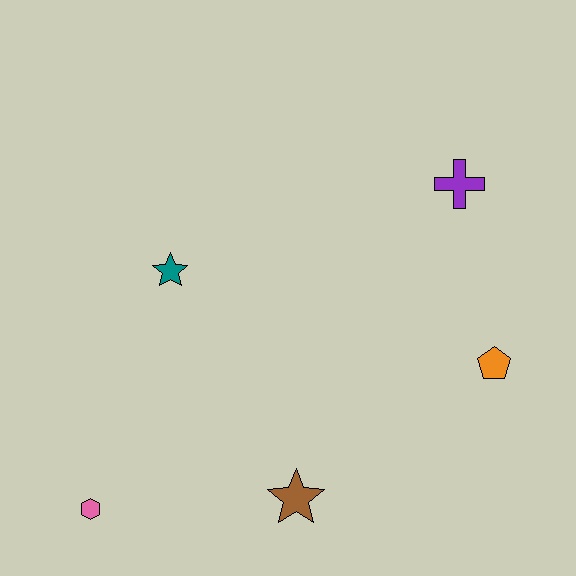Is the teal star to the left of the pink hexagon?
No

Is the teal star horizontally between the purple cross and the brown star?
No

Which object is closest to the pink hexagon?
The brown star is closest to the pink hexagon.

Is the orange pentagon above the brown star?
Yes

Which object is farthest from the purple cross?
The pink hexagon is farthest from the purple cross.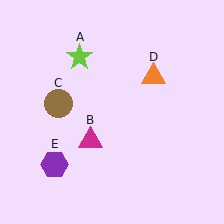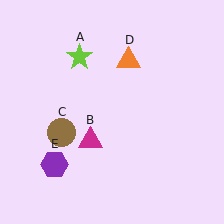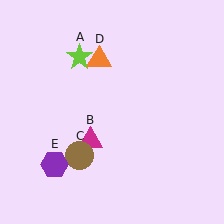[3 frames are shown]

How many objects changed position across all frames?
2 objects changed position: brown circle (object C), orange triangle (object D).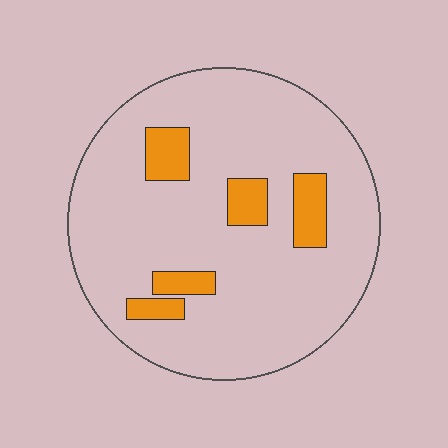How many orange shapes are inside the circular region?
5.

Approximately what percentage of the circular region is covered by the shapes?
Approximately 15%.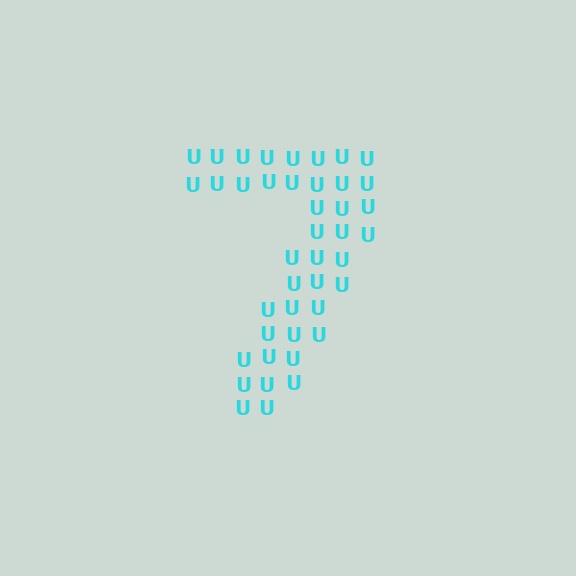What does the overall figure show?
The overall figure shows the digit 7.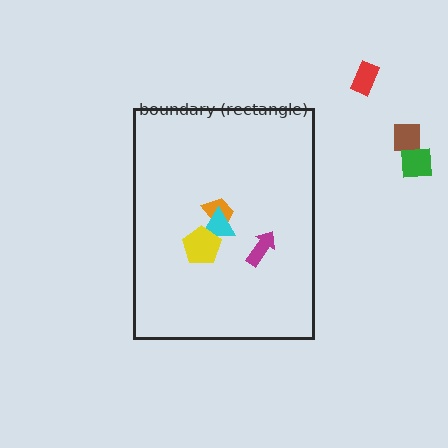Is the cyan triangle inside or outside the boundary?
Inside.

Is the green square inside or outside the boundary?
Outside.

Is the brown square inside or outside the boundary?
Outside.